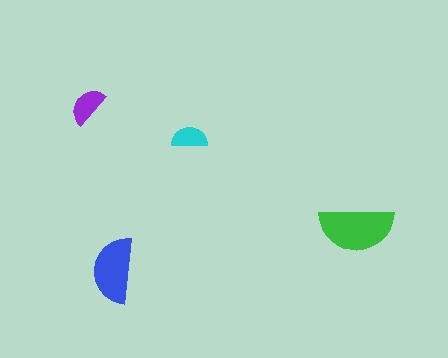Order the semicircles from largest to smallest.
the green one, the blue one, the purple one, the cyan one.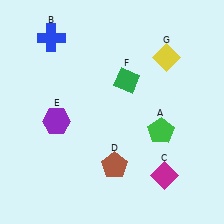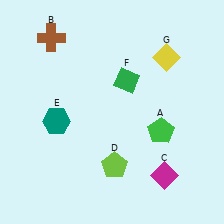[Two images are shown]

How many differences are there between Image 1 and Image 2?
There are 3 differences between the two images.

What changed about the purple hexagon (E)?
In Image 1, E is purple. In Image 2, it changed to teal.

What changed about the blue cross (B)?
In Image 1, B is blue. In Image 2, it changed to brown.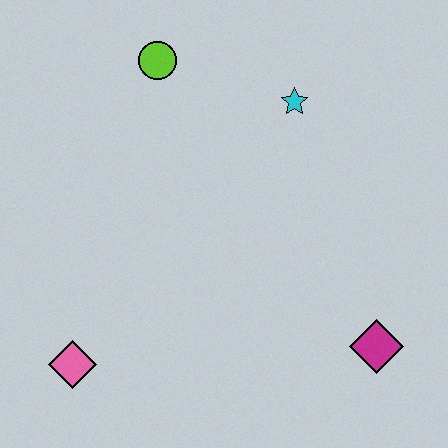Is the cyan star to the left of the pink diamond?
No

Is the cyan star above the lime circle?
No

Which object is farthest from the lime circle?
The magenta diamond is farthest from the lime circle.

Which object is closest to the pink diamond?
The magenta diamond is closest to the pink diamond.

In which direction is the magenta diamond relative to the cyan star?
The magenta diamond is below the cyan star.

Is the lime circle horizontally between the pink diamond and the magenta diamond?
Yes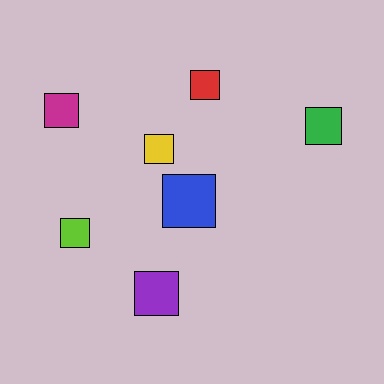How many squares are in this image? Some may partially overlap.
There are 7 squares.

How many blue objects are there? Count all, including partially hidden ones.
There is 1 blue object.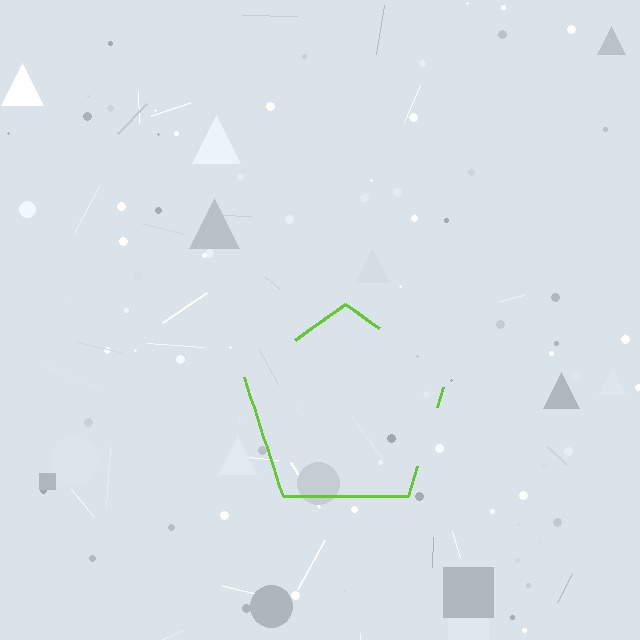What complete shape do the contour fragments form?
The contour fragments form a pentagon.